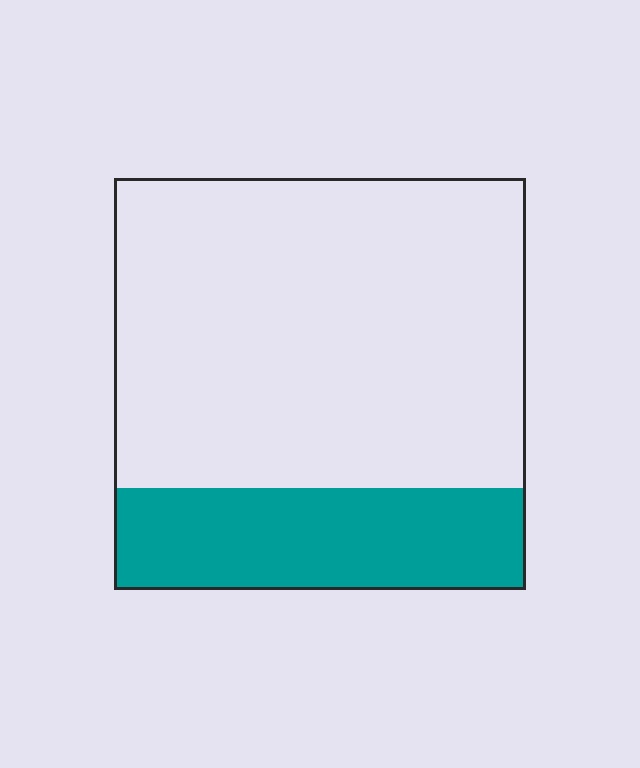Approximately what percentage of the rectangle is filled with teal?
Approximately 25%.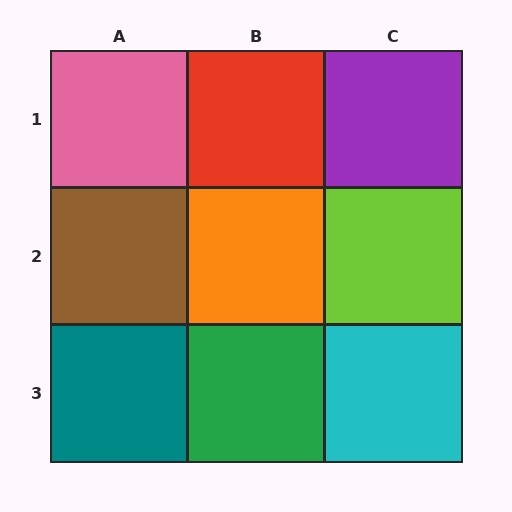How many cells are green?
1 cell is green.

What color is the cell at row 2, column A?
Brown.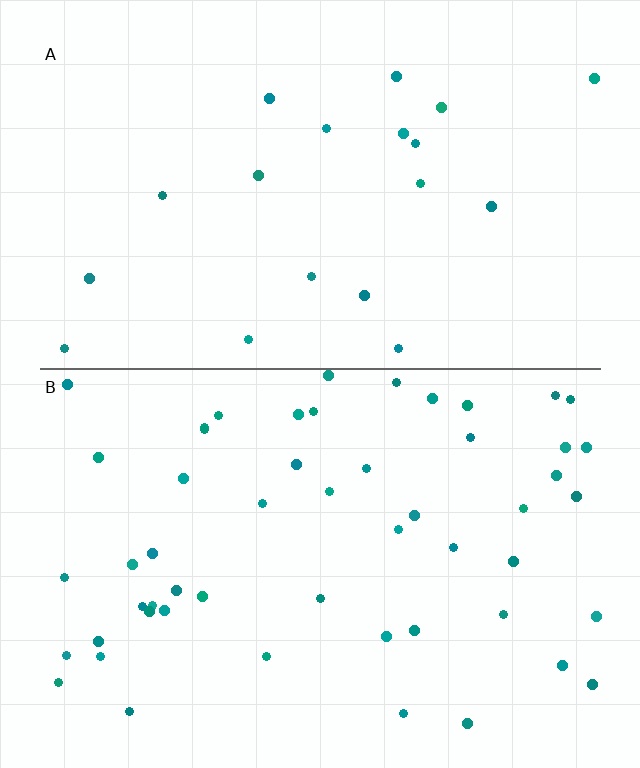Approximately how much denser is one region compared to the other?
Approximately 2.8× — region B over region A.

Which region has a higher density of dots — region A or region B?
B (the bottom).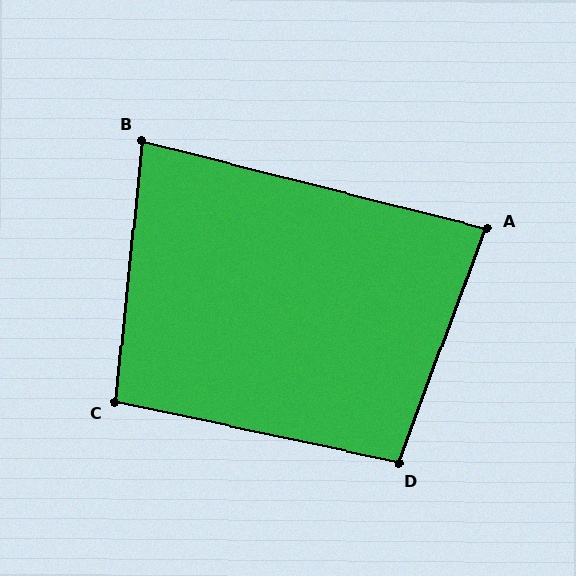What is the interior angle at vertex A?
Approximately 84 degrees (acute).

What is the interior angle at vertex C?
Approximately 96 degrees (obtuse).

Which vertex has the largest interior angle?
D, at approximately 98 degrees.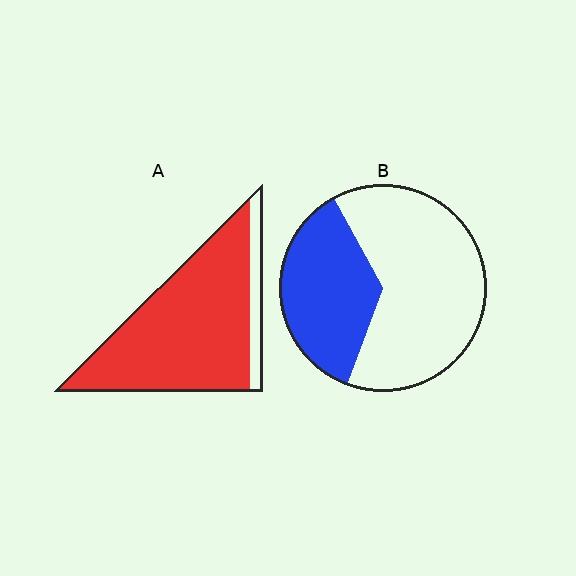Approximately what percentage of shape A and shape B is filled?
A is approximately 90% and B is approximately 35%.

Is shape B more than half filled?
No.